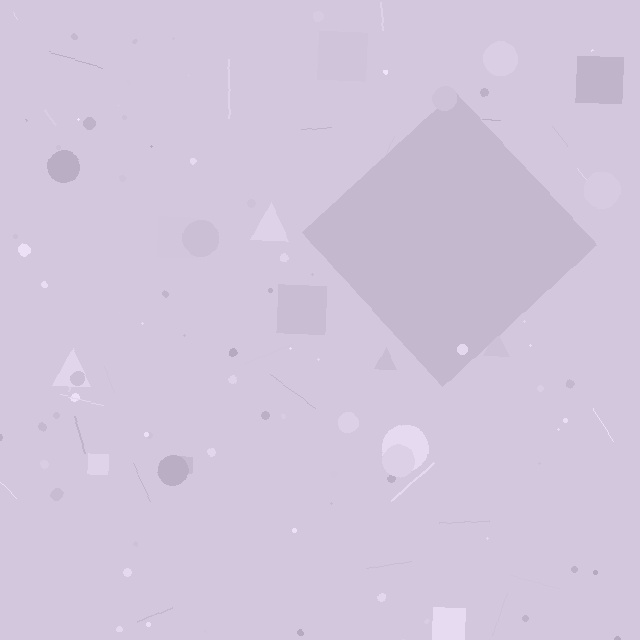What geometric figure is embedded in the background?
A diamond is embedded in the background.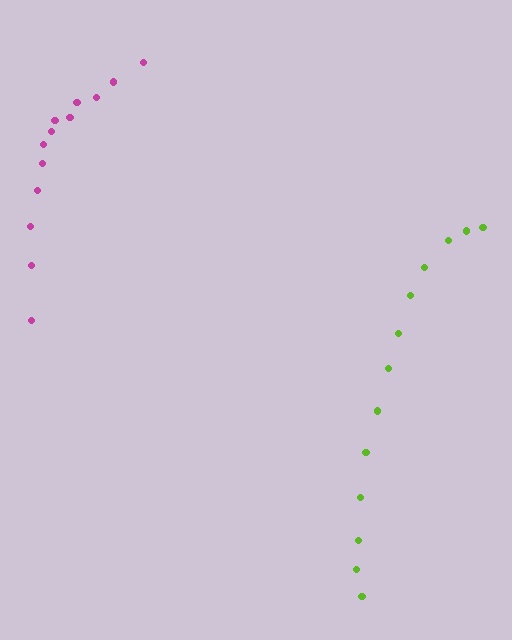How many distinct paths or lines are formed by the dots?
There are 2 distinct paths.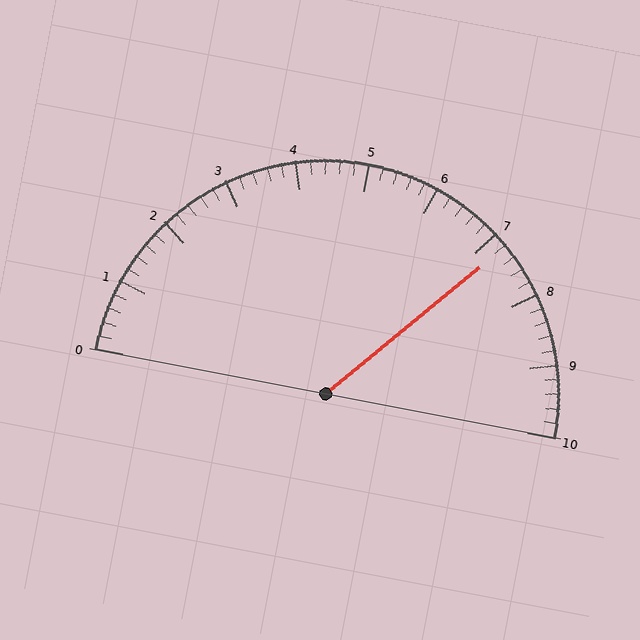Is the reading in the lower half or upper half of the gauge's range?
The reading is in the upper half of the range (0 to 10).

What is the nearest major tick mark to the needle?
The nearest major tick mark is 7.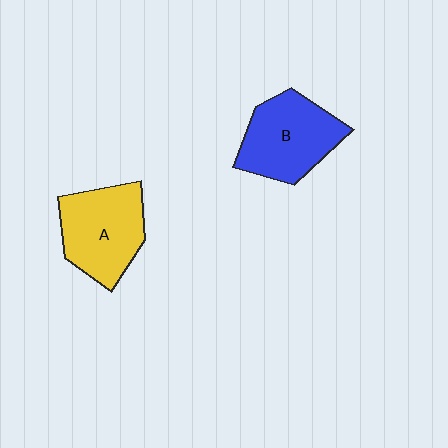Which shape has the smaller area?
Shape B (blue).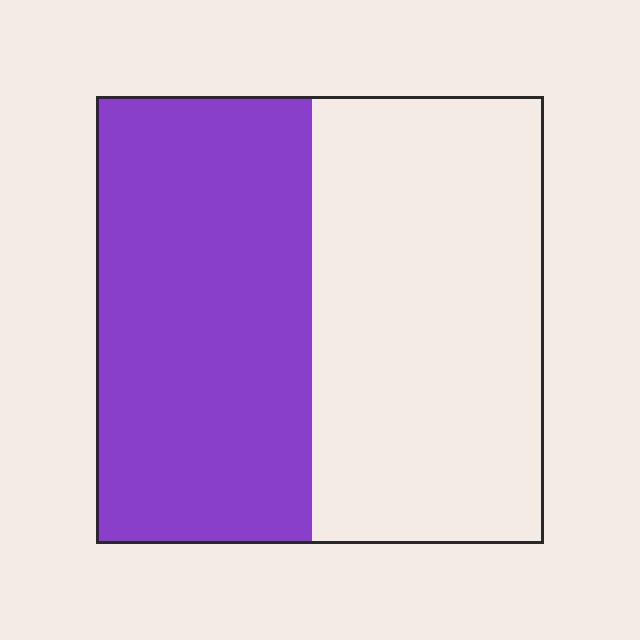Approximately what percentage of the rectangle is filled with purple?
Approximately 50%.